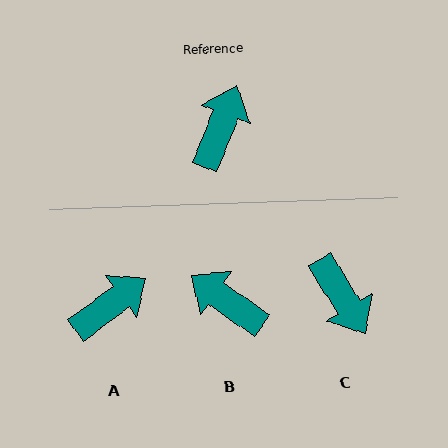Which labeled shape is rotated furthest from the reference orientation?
C, about 127 degrees away.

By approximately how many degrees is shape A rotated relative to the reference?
Approximately 32 degrees clockwise.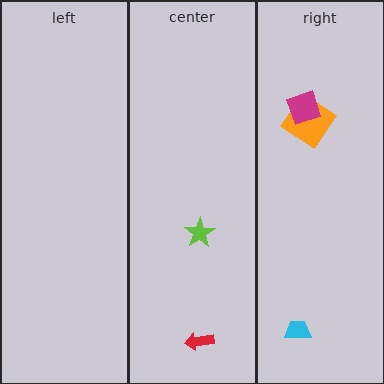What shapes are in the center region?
The red arrow, the lime star.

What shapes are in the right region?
The orange diamond, the magenta diamond, the cyan trapezoid.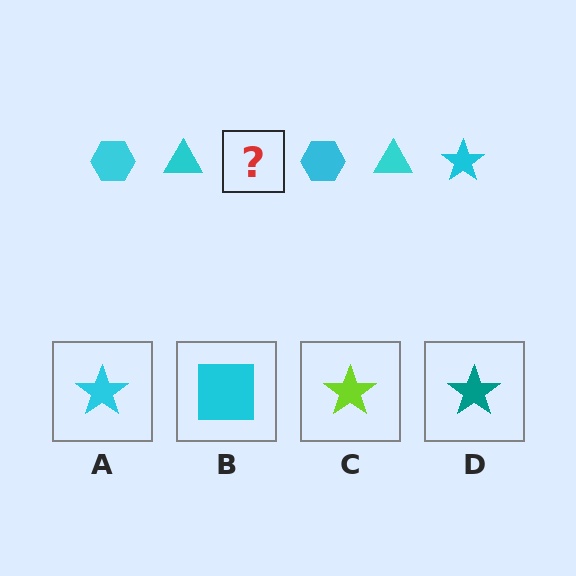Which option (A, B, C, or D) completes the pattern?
A.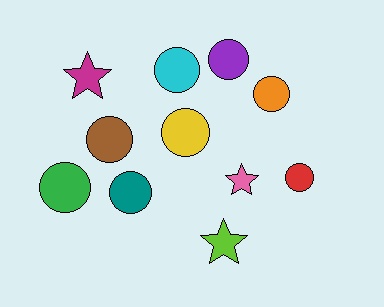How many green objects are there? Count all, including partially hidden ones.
There is 1 green object.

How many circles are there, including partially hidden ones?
There are 8 circles.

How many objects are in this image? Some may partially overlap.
There are 11 objects.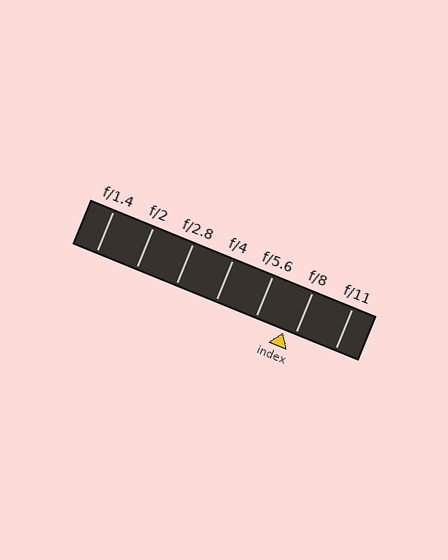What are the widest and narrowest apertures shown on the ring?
The widest aperture shown is f/1.4 and the narrowest is f/11.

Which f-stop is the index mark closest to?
The index mark is closest to f/8.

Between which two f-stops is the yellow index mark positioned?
The index mark is between f/5.6 and f/8.